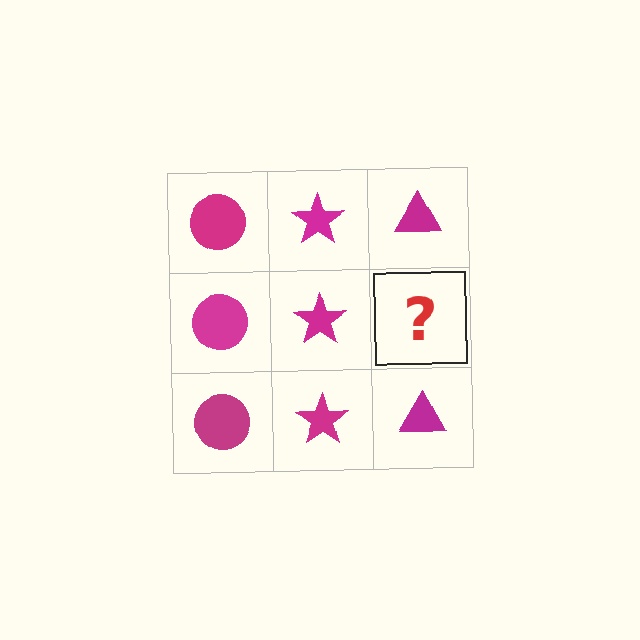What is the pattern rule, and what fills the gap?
The rule is that each column has a consistent shape. The gap should be filled with a magenta triangle.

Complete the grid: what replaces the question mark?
The question mark should be replaced with a magenta triangle.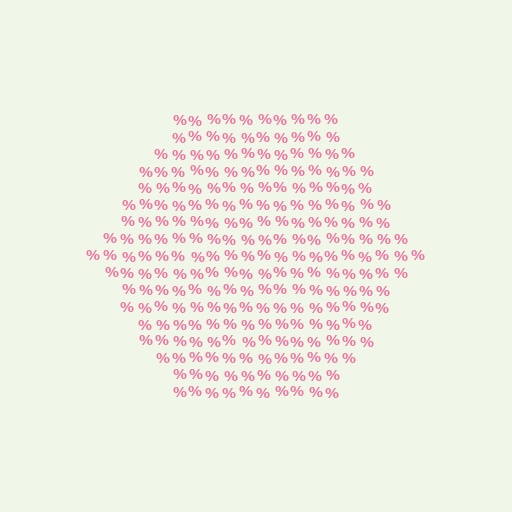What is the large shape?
The large shape is a hexagon.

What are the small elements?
The small elements are percent signs.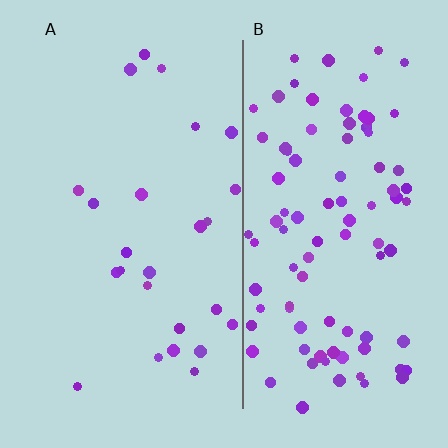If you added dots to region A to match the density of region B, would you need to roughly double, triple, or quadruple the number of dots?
Approximately quadruple.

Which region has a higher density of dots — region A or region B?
B (the right).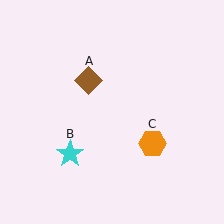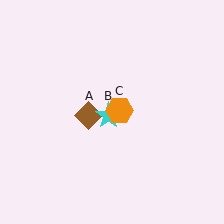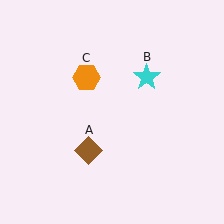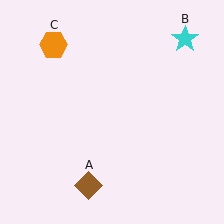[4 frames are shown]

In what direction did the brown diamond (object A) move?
The brown diamond (object A) moved down.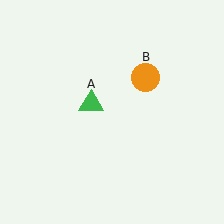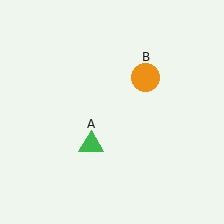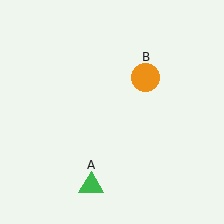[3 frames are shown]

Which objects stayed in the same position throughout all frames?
Orange circle (object B) remained stationary.